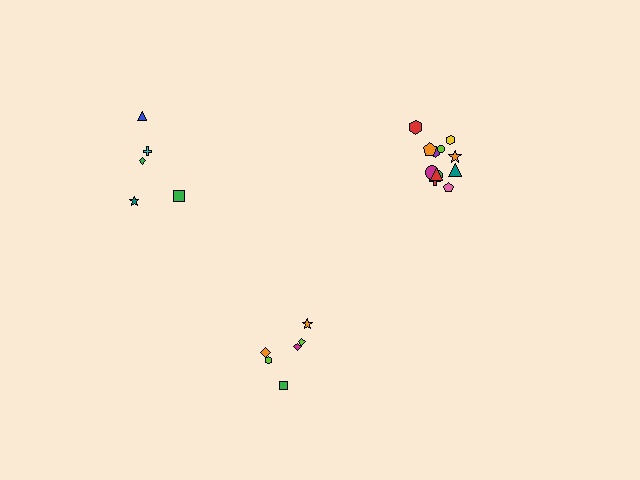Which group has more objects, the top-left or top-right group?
The top-right group.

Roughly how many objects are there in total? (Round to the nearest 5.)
Roughly 25 objects in total.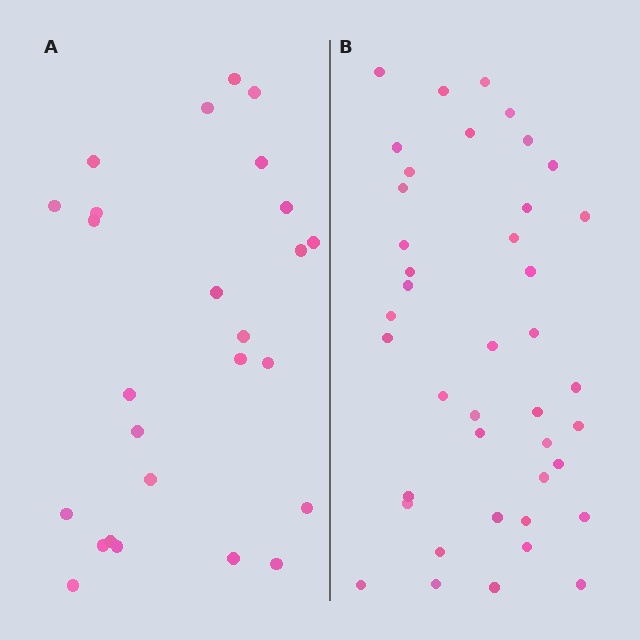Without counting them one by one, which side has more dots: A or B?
Region B (the right region) has more dots.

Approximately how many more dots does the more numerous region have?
Region B has approximately 15 more dots than region A.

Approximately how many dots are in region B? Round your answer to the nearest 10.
About 40 dots. (The exact count is 41, which rounds to 40.)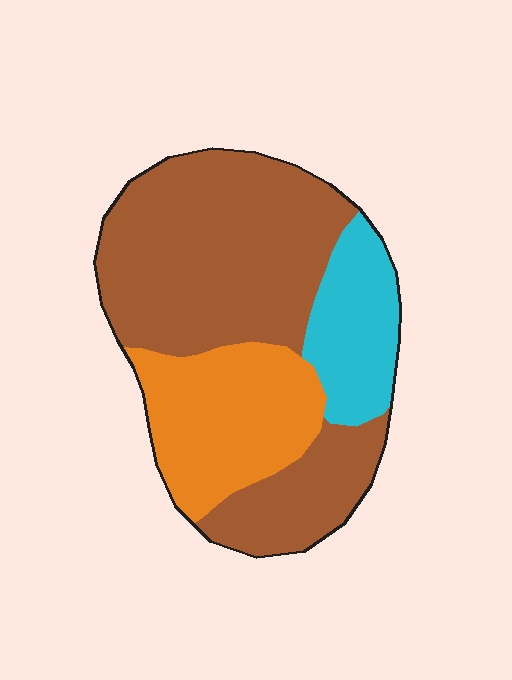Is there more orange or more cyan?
Orange.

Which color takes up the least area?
Cyan, at roughly 15%.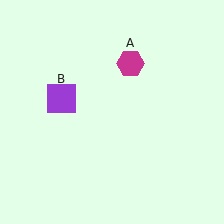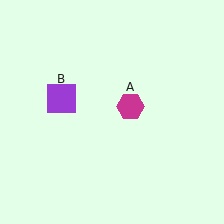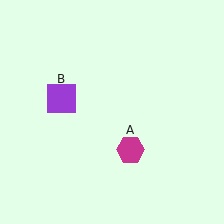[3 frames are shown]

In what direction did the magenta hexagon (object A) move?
The magenta hexagon (object A) moved down.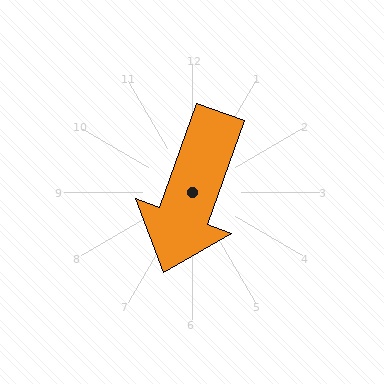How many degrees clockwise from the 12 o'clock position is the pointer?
Approximately 200 degrees.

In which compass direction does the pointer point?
South.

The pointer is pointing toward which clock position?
Roughly 7 o'clock.